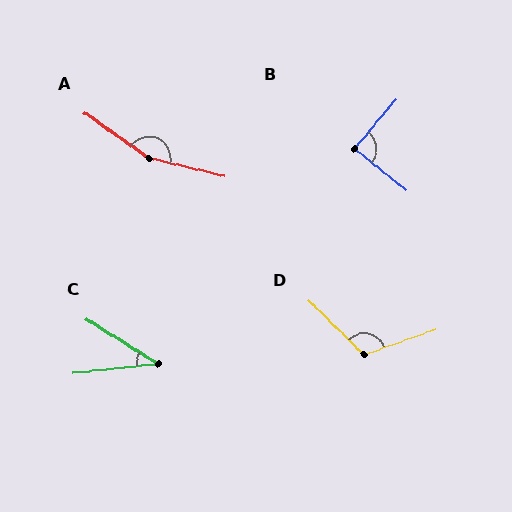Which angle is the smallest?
C, at approximately 39 degrees.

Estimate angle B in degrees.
Approximately 89 degrees.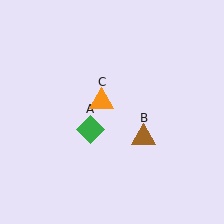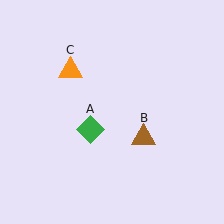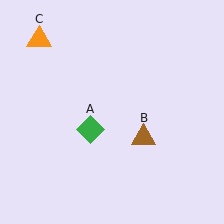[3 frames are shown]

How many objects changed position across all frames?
1 object changed position: orange triangle (object C).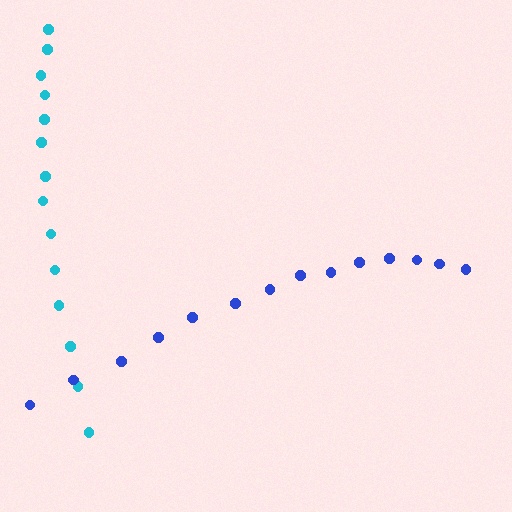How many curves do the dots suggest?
There are 2 distinct paths.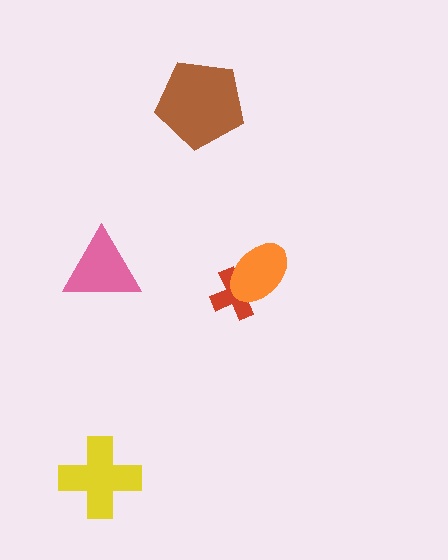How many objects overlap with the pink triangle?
0 objects overlap with the pink triangle.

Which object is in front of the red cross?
The orange ellipse is in front of the red cross.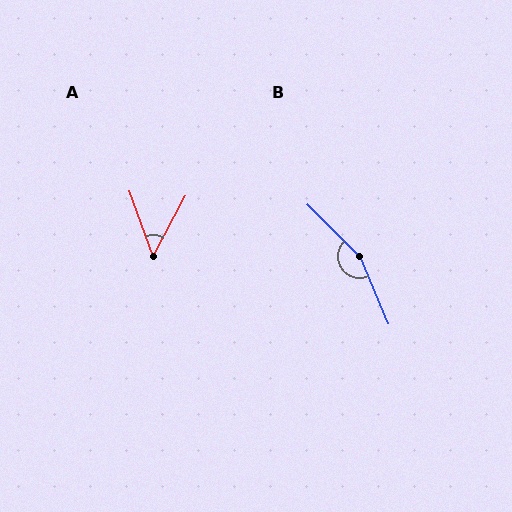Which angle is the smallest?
A, at approximately 48 degrees.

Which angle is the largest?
B, at approximately 158 degrees.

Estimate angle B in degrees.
Approximately 158 degrees.